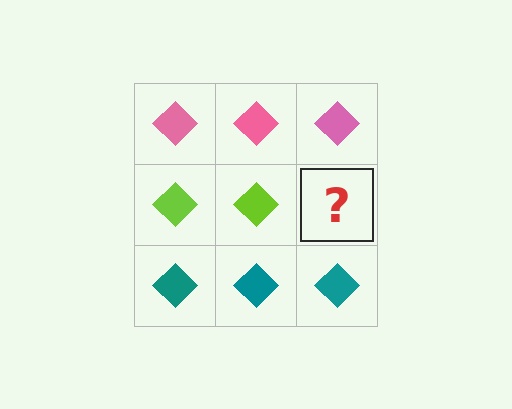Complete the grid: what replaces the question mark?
The question mark should be replaced with a lime diamond.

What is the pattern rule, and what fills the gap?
The rule is that each row has a consistent color. The gap should be filled with a lime diamond.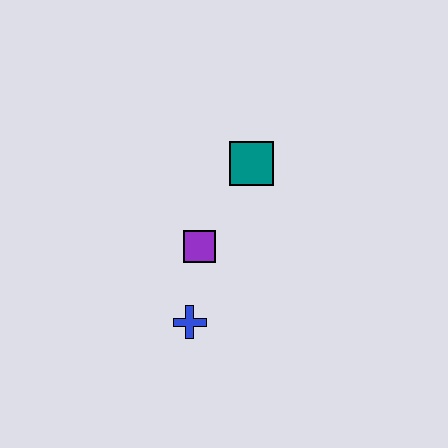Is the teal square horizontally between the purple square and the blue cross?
No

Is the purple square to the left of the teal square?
Yes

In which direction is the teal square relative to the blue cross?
The teal square is above the blue cross.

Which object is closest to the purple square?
The blue cross is closest to the purple square.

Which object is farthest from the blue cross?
The teal square is farthest from the blue cross.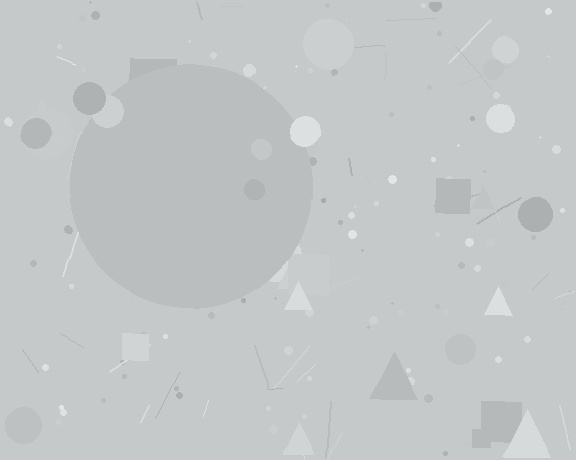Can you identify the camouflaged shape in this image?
The camouflaged shape is a circle.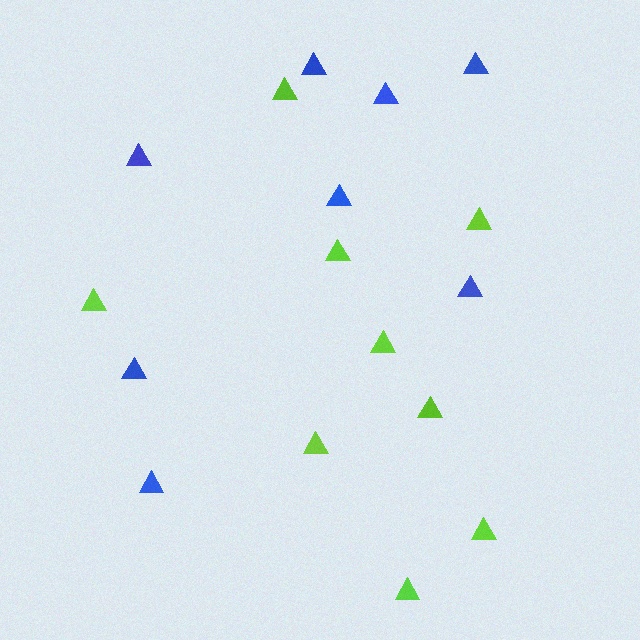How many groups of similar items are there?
There are 2 groups: one group of blue triangles (8) and one group of lime triangles (9).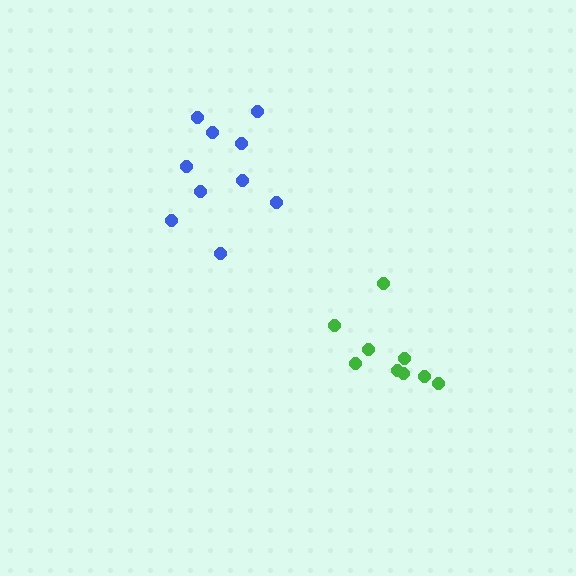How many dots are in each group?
Group 1: 9 dots, Group 2: 10 dots (19 total).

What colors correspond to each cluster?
The clusters are colored: green, blue.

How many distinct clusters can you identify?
There are 2 distinct clusters.